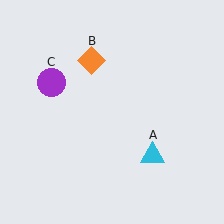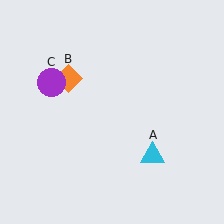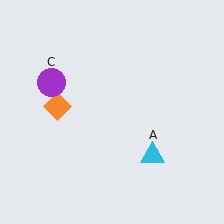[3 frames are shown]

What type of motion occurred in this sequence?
The orange diamond (object B) rotated counterclockwise around the center of the scene.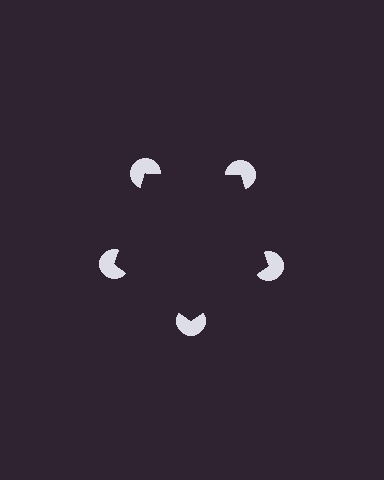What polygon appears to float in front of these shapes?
An illusory pentagon — its edges are inferred from the aligned wedge cuts in the pac-man discs, not physically drawn.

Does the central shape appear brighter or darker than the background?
It typically appears slightly darker than the background, even though no actual brightness change is drawn.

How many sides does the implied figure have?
5 sides.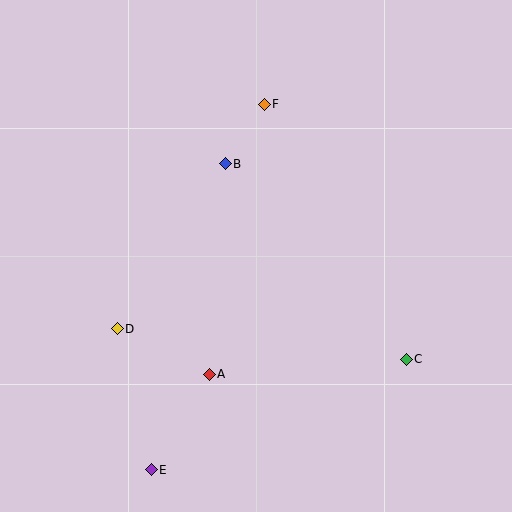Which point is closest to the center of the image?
Point B at (225, 164) is closest to the center.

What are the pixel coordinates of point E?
Point E is at (151, 470).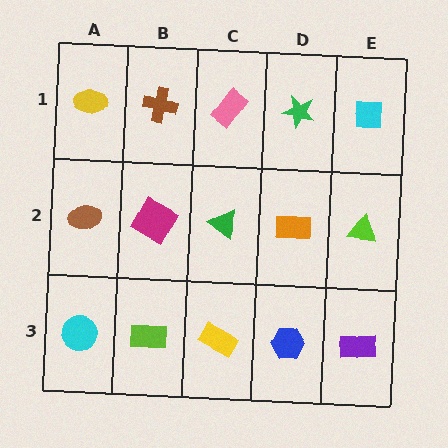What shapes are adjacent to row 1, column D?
An orange rectangle (row 2, column D), a pink rectangle (row 1, column C), a cyan square (row 1, column E).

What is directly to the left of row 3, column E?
A blue hexagon.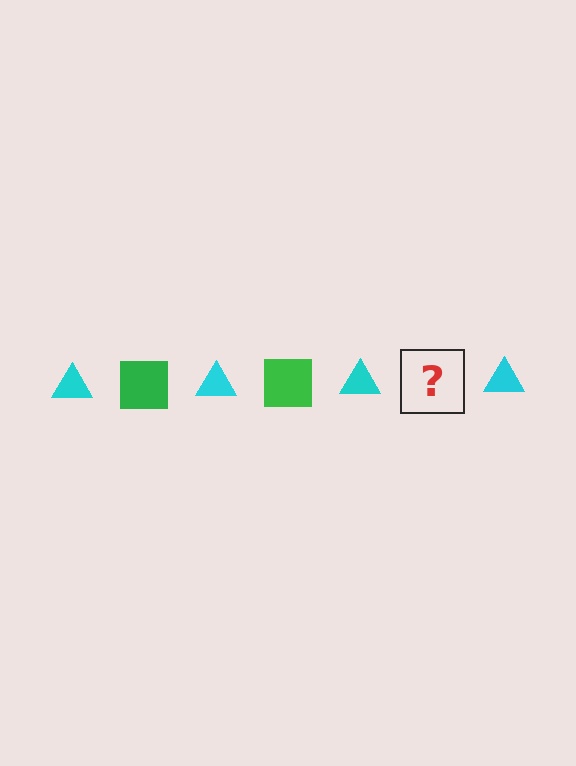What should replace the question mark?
The question mark should be replaced with a green square.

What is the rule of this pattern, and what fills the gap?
The rule is that the pattern alternates between cyan triangle and green square. The gap should be filled with a green square.